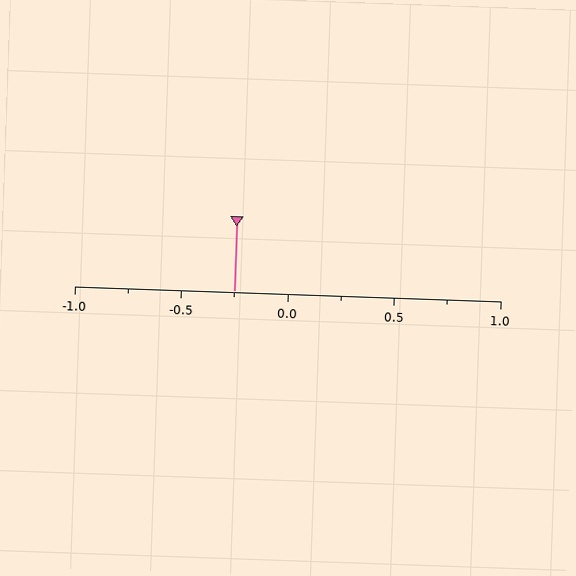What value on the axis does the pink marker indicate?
The marker indicates approximately -0.25.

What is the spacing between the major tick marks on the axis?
The major ticks are spaced 0.5 apart.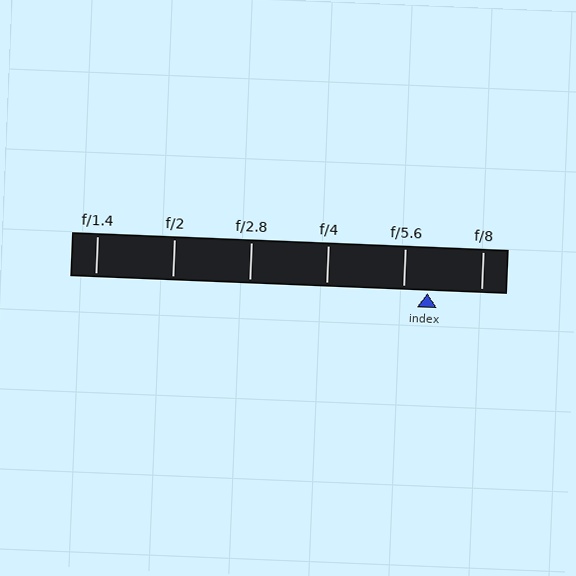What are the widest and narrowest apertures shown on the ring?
The widest aperture shown is f/1.4 and the narrowest is f/8.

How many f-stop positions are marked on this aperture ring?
There are 6 f-stop positions marked.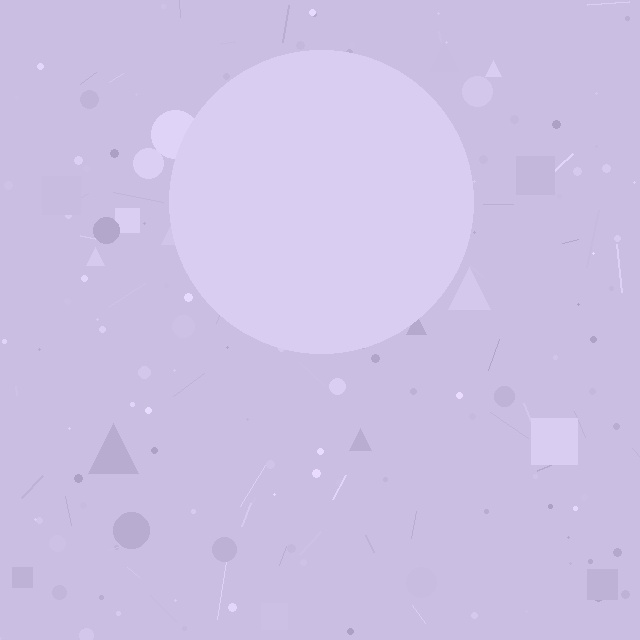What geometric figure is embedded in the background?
A circle is embedded in the background.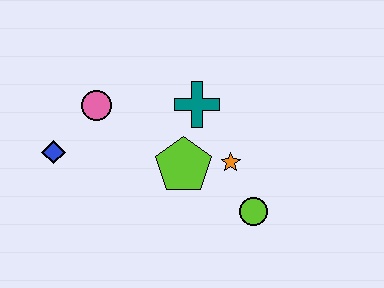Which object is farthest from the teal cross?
The blue diamond is farthest from the teal cross.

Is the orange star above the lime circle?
Yes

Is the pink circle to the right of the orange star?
No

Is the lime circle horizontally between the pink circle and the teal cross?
No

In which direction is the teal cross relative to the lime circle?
The teal cross is above the lime circle.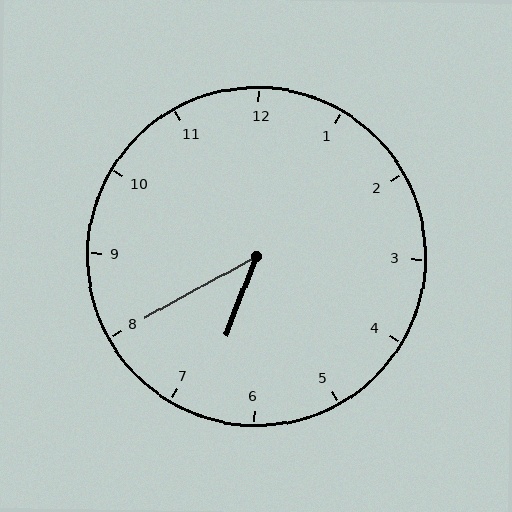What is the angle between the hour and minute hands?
Approximately 40 degrees.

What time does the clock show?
6:40.